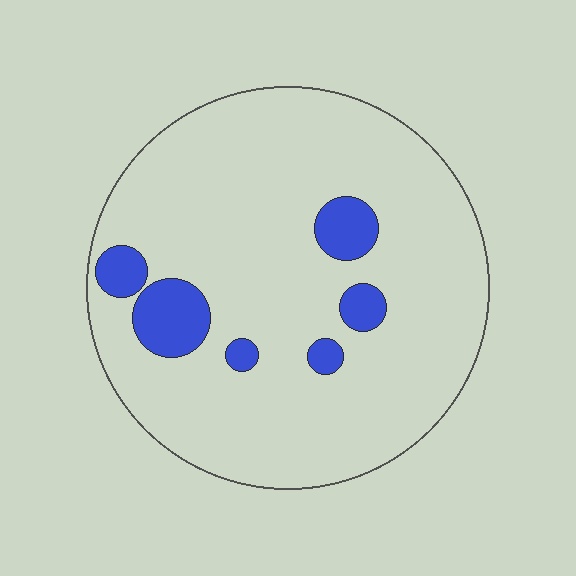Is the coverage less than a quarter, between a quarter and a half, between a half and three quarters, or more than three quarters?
Less than a quarter.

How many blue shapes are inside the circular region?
6.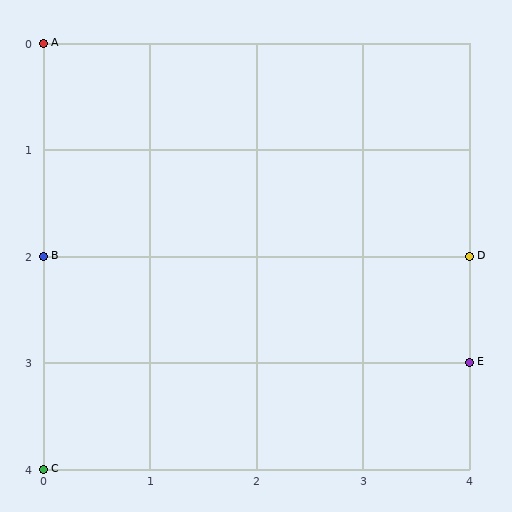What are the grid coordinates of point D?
Point D is at grid coordinates (4, 2).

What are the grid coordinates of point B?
Point B is at grid coordinates (0, 2).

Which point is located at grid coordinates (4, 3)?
Point E is at (4, 3).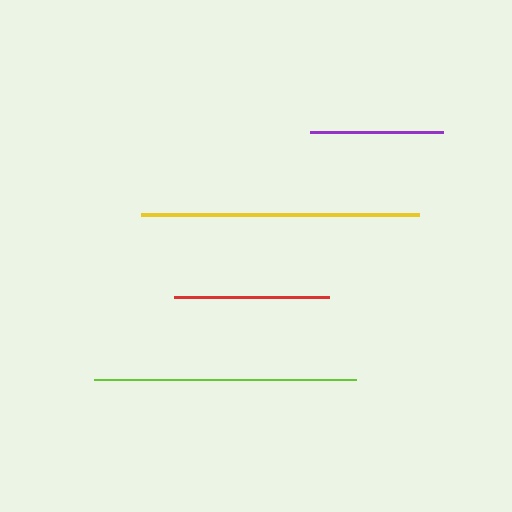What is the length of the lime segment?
The lime segment is approximately 263 pixels long.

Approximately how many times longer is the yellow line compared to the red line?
The yellow line is approximately 1.8 times the length of the red line.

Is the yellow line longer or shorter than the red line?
The yellow line is longer than the red line.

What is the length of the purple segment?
The purple segment is approximately 132 pixels long.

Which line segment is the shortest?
The purple line is the shortest at approximately 132 pixels.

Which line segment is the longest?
The yellow line is the longest at approximately 278 pixels.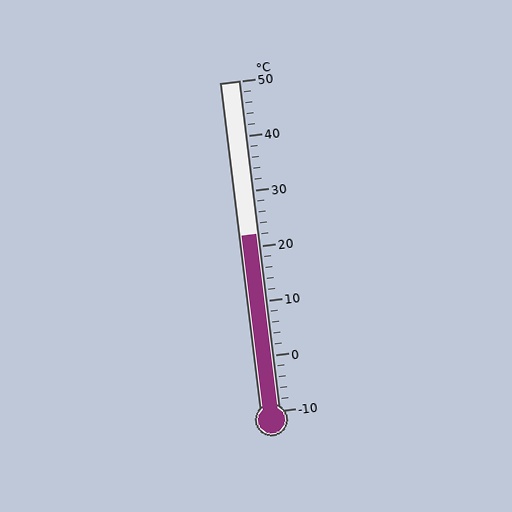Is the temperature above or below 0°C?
The temperature is above 0°C.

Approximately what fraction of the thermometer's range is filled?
The thermometer is filled to approximately 55% of its range.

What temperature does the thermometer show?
The thermometer shows approximately 22°C.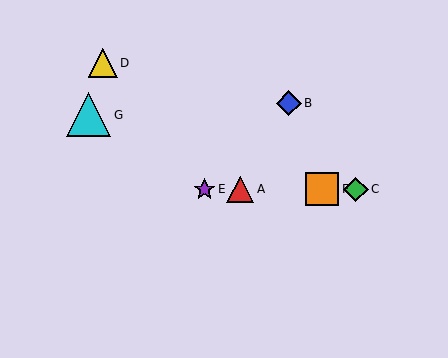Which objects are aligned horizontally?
Objects A, C, E, F are aligned horizontally.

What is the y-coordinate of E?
Object E is at y≈189.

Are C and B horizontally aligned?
No, C is at y≈189 and B is at y≈103.